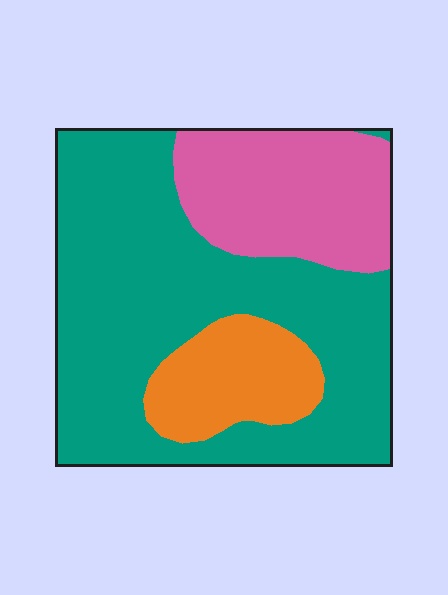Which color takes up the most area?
Teal, at roughly 60%.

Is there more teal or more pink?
Teal.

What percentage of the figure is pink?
Pink takes up about one quarter (1/4) of the figure.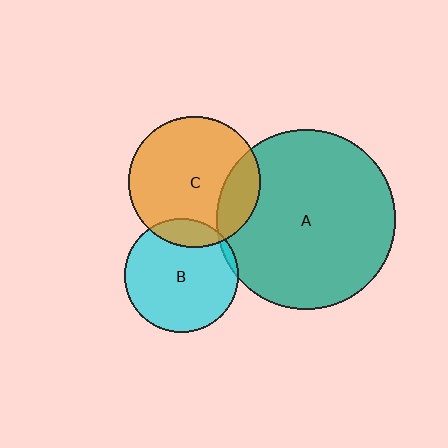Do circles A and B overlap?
Yes.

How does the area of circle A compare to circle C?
Approximately 1.9 times.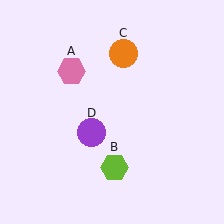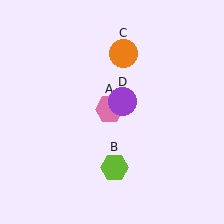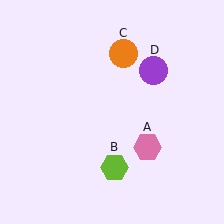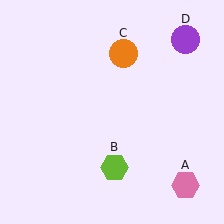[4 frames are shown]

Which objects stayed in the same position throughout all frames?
Lime hexagon (object B) and orange circle (object C) remained stationary.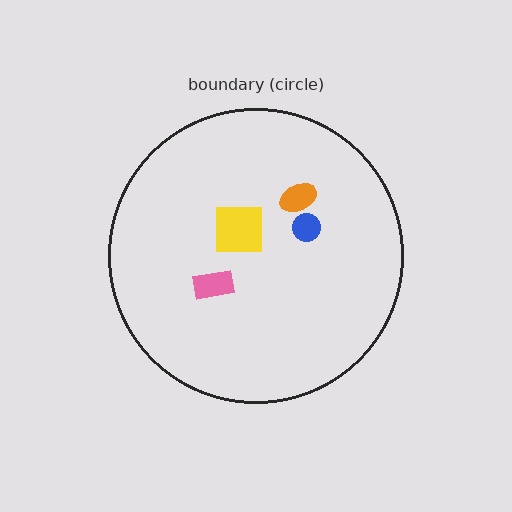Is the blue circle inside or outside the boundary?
Inside.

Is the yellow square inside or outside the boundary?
Inside.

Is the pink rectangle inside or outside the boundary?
Inside.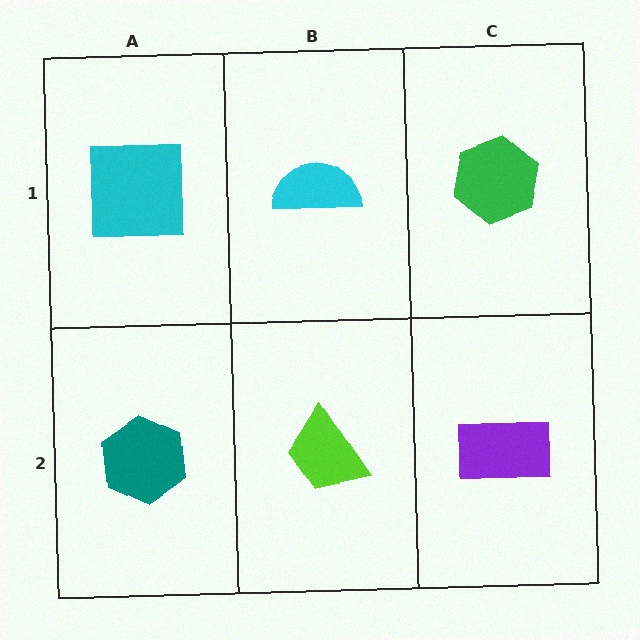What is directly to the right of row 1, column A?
A cyan semicircle.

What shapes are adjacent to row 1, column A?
A teal hexagon (row 2, column A), a cyan semicircle (row 1, column B).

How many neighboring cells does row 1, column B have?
3.